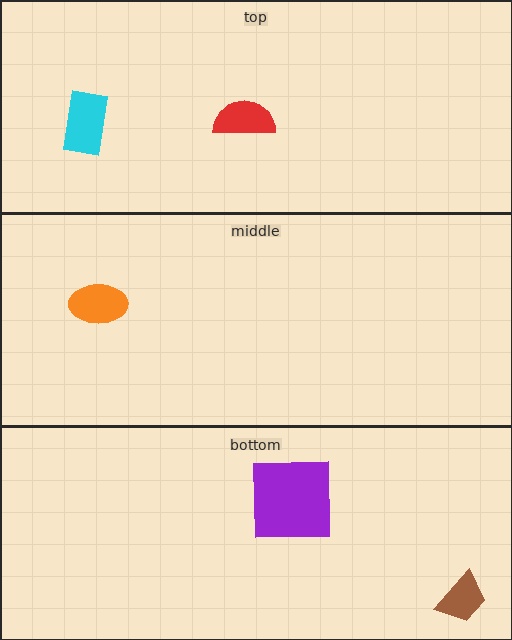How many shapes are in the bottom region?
2.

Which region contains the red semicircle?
The top region.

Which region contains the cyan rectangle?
The top region.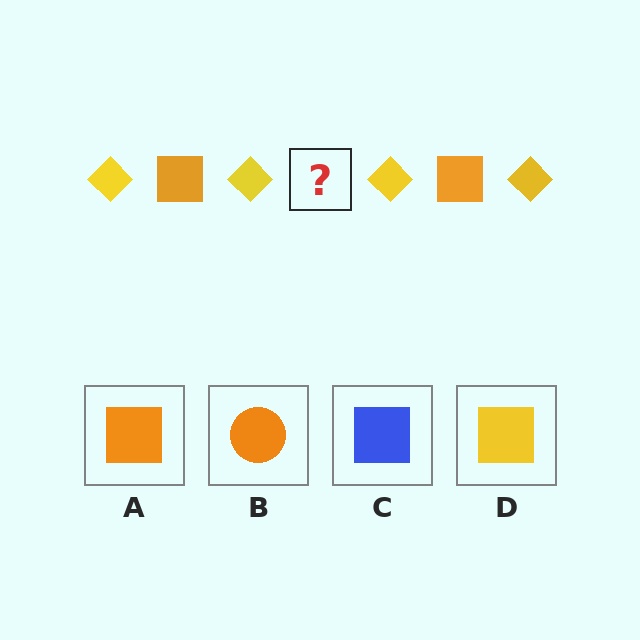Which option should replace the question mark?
Option A.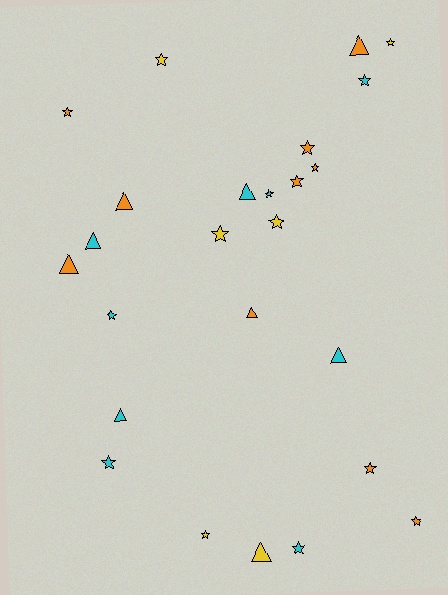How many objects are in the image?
There are 25 objects.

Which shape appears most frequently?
Star, with 16 objects.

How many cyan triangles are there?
There are 4 cyan triangles.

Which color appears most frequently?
Orange, with 10 objects.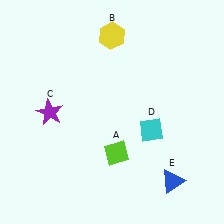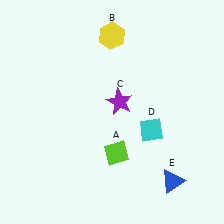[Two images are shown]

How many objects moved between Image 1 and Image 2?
1 object moved between the two images.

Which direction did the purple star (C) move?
The purple star (C) moved right.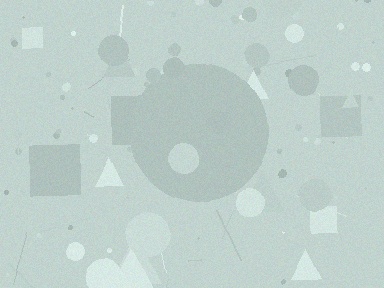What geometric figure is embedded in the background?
A circle is embedded in the background.